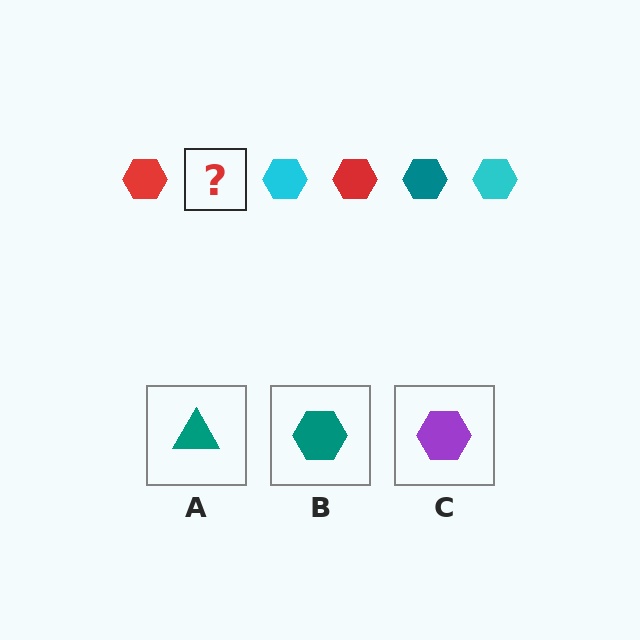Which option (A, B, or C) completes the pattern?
B.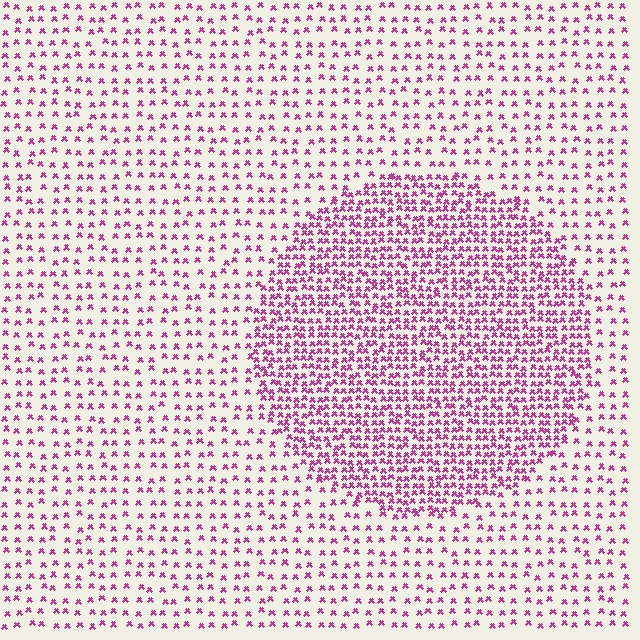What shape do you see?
I see a circle.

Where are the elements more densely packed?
The elements are more densely packed inside the circle boundary.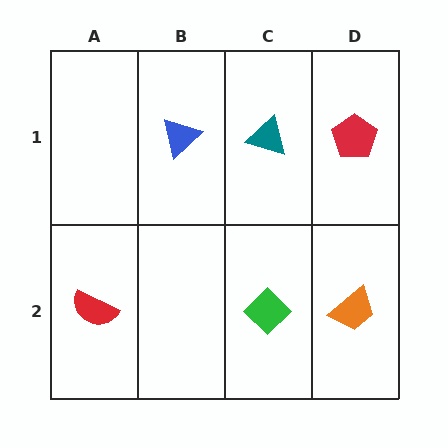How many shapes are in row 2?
3 shapes.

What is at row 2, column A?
A red semicircle.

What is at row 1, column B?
A blue triangle.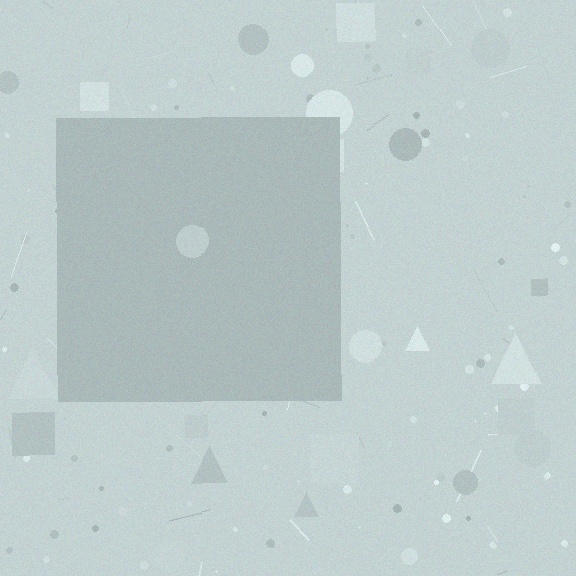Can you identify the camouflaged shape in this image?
The camouflaged shape is a square.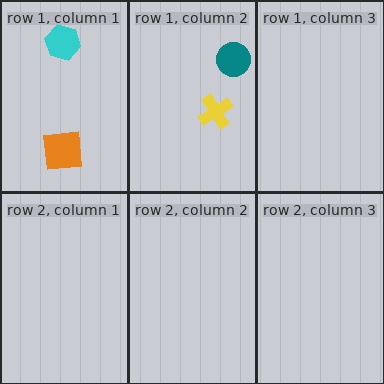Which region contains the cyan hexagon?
The row 1, column 1 region.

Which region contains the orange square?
The row 1, column 1 region.